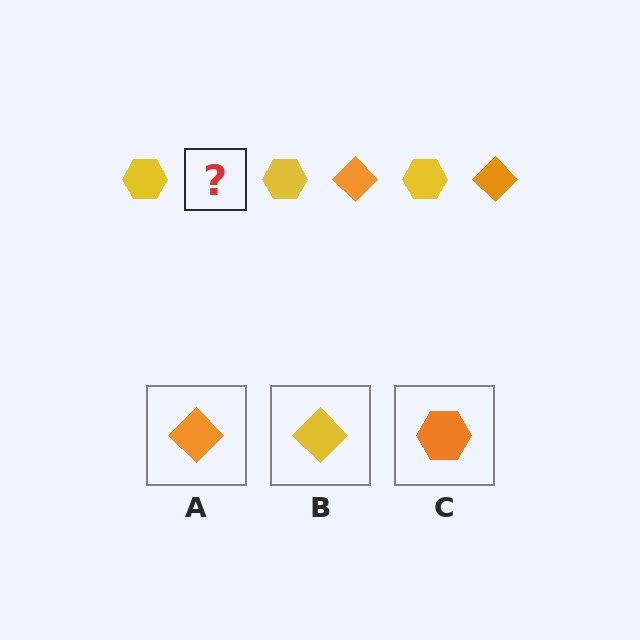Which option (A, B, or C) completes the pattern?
A.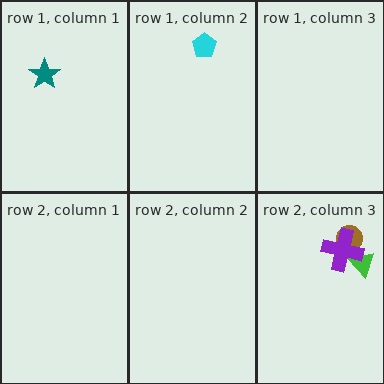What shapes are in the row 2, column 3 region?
The brown circle, the green triangle, the purple cross.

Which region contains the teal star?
The row 1, column 1 region.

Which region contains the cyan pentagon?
The row 1, column 2 region.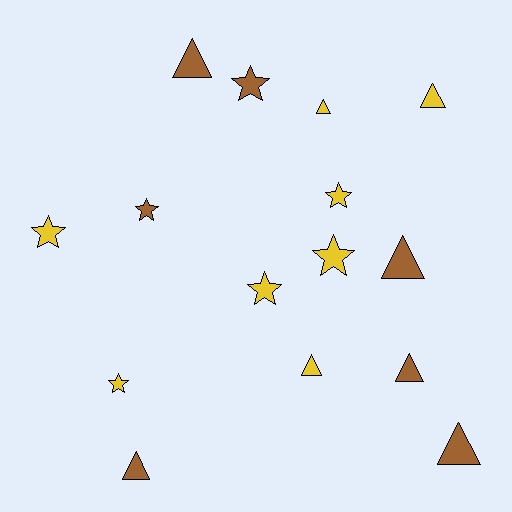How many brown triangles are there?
There are 5 brown triangles.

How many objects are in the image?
There are 15 objects.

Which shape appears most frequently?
Triangle, with 8 objects.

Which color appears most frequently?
Yellow, with 8 objects.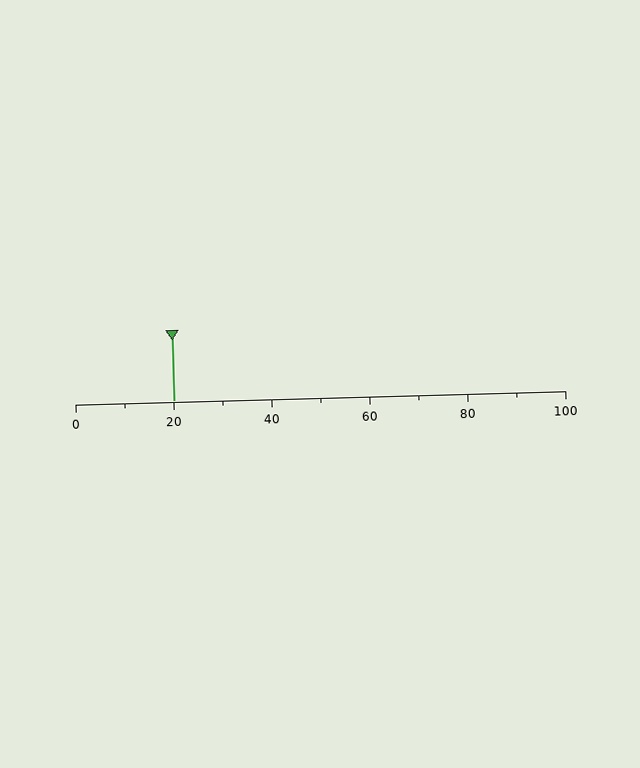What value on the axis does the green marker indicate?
The marker indicates approximately 20.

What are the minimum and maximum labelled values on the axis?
The axis runs from 0 to 100.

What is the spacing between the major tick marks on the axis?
The major ticks are spaced 20 apart.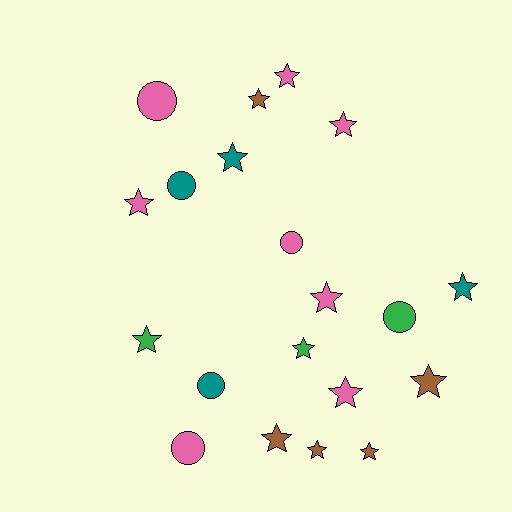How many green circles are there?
There is 1 green circle.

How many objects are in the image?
There are 20 objects.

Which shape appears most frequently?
Star, with 14 objects.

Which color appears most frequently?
Pink, with 8 objects.